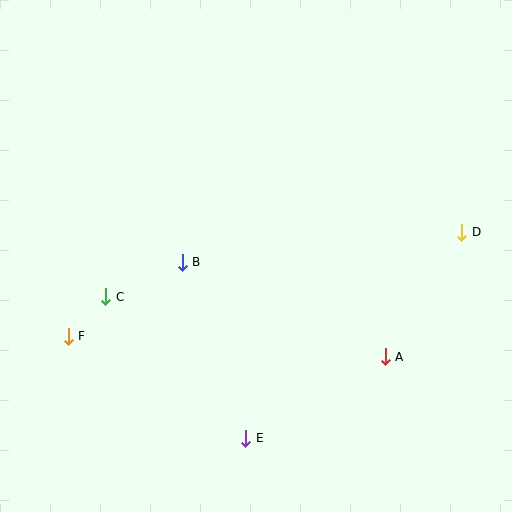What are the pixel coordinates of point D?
Point D is at (462, 232).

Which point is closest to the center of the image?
Point B at (182, 262) is closest to the center.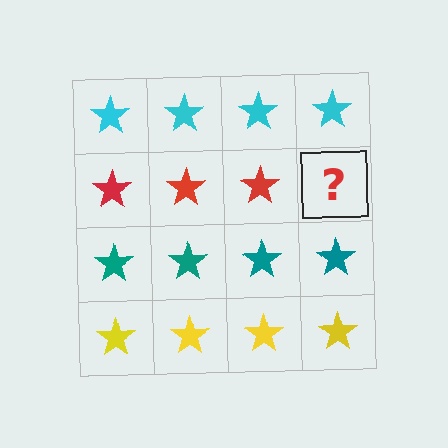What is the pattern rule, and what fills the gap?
The rule is that each row has a consistent color. The gap should be filled with a red star.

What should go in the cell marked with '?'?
The missing cell should contain a red star.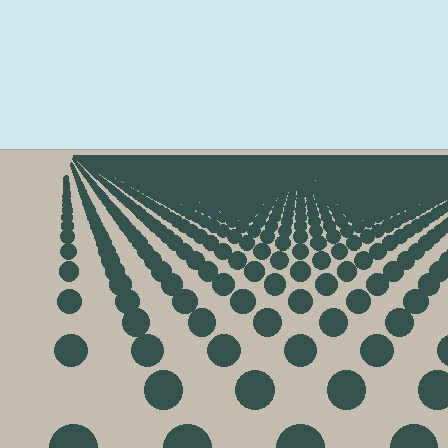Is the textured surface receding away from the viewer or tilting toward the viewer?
The surface is receding away from the viewer. Texture elements get smaller and denser toward the top.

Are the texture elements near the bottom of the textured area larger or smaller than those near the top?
Larger. Near the bottom, elements are closer to the viewer and appear at a bigger on-screen size.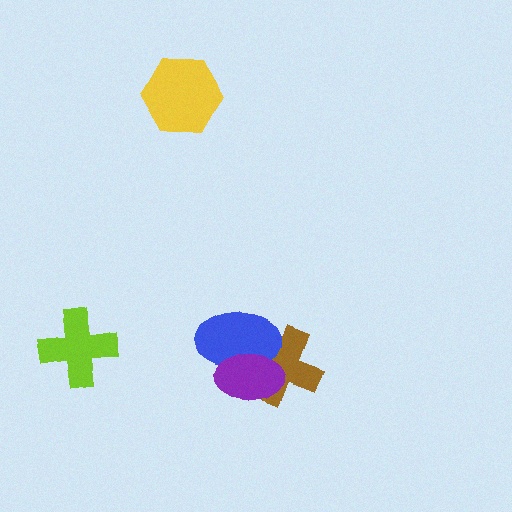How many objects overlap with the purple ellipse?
2 objects overlap with the purple ellipse.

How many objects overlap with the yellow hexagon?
0 objects overlap with the yellow hexagon.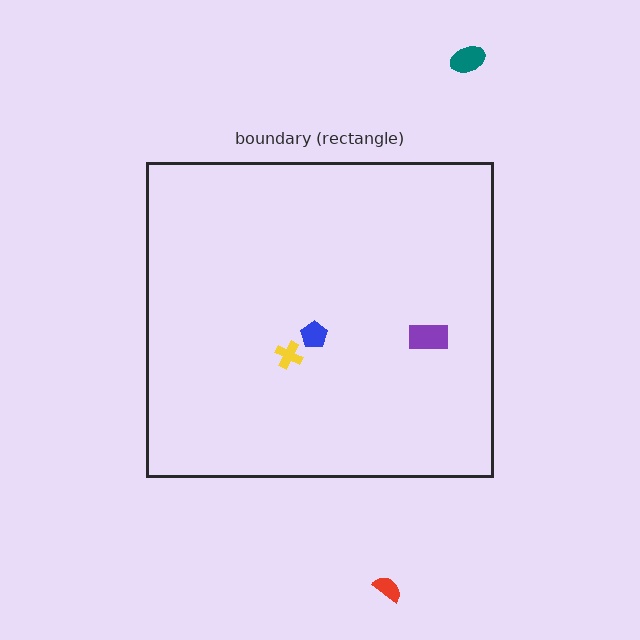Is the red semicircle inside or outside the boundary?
Outside.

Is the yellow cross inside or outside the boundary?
Inside.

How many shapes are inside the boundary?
3 inside, 2 outside.